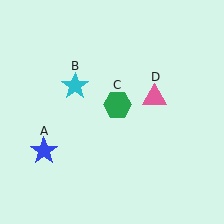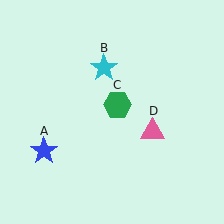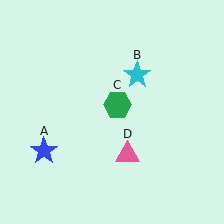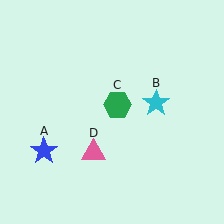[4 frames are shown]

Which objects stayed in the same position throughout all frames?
Blue star (object A) and green hexagon (object C) remained stationary.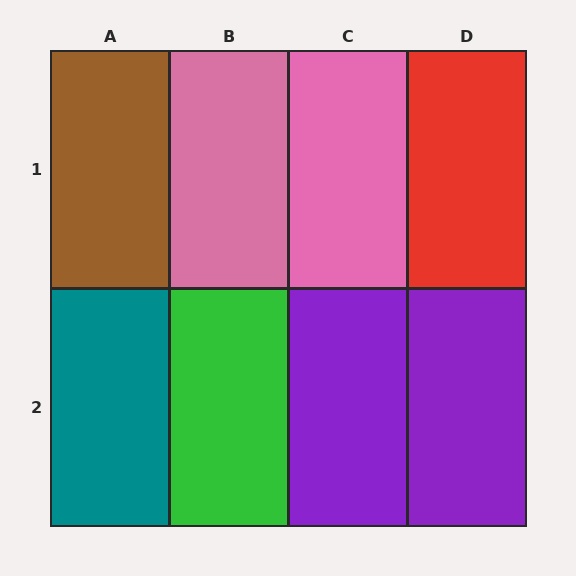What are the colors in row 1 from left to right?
Brown, pink, pink, red.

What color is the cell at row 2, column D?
Purple.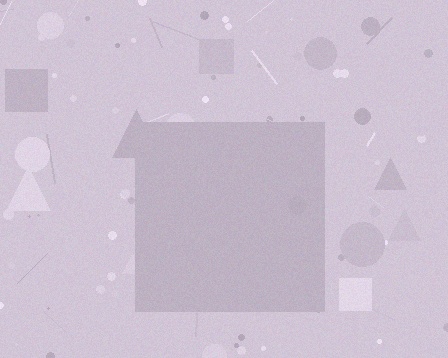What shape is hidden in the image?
A square is hidden in the image.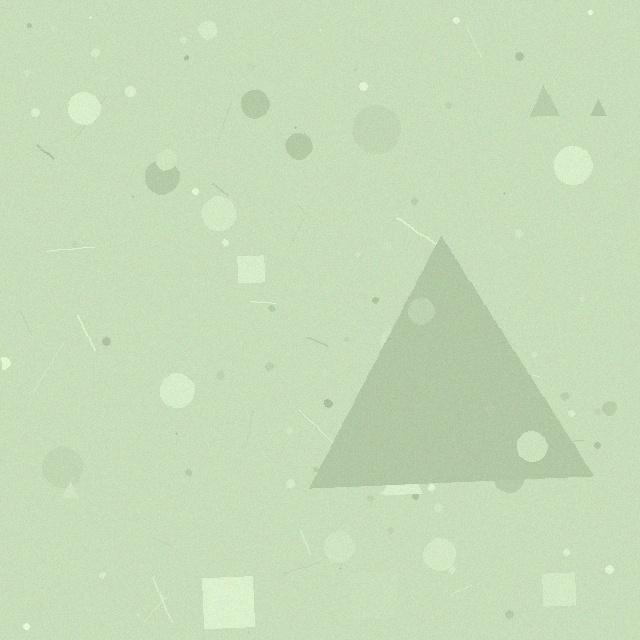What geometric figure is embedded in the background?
A triangle is embedded in the background.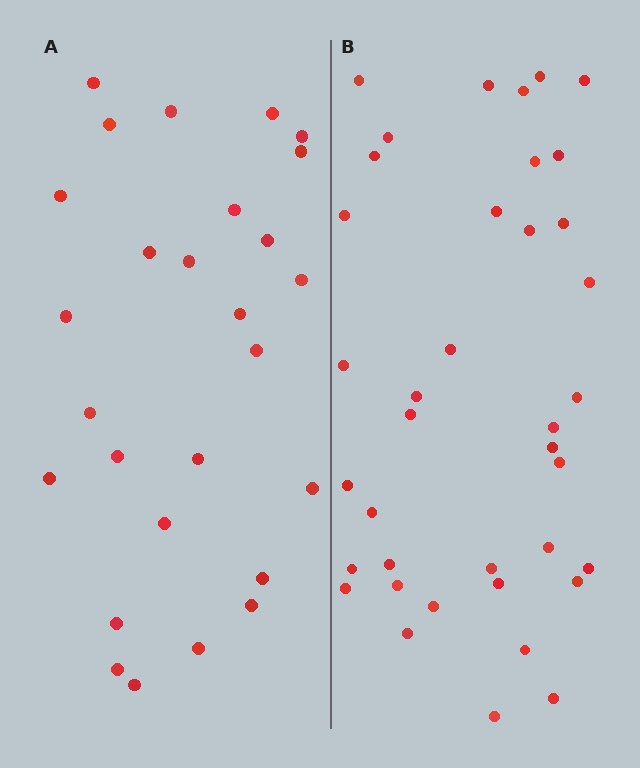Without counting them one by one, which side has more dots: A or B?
Region B (the right region) has more dots.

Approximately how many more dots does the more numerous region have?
Region B has roughly 12 or so more dots than region A.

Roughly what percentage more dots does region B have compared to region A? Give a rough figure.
About 40% more.